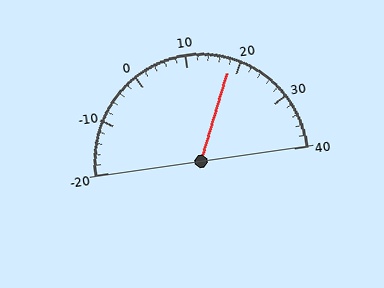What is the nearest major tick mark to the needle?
The nearest major tick mark is 20.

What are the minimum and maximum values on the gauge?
The gauge ranges from -20 to 40.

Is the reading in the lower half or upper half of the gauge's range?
The reading is in the upper half of the range (-20 to 40).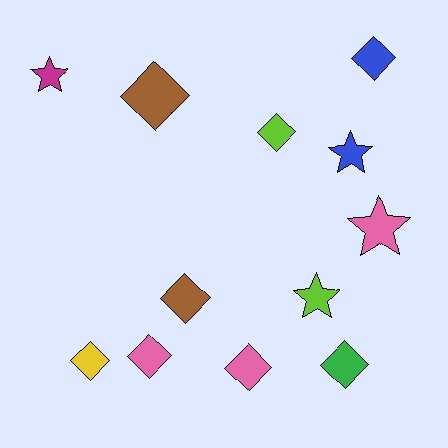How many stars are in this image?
There are 4 stars.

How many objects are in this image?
There are 12 objects.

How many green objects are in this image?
There is 1 green object.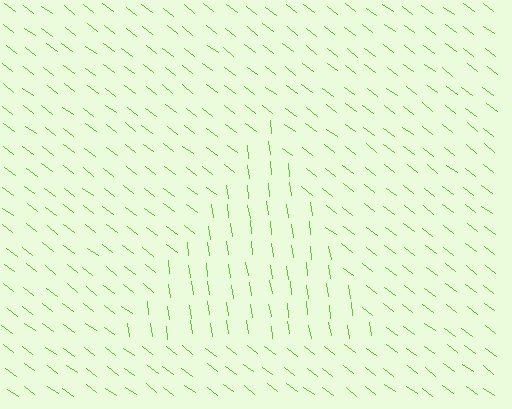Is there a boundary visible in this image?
Yes, there is a texture boundary formed by a change in line orientation.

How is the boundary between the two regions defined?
The boundary is defined purely by a change in line orientation (approximately 45 degrees difference). All lines are the same color and thickness.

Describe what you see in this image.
The image is filled with small lime line segments. A triangle region in the image has lines oriented differently from the surrounding lines, creating a visible texture boundary.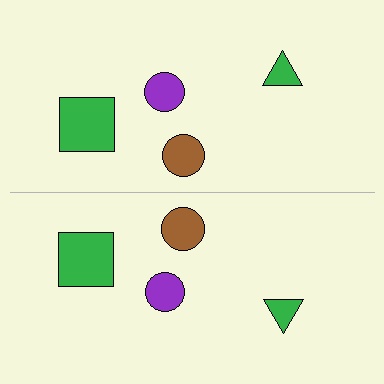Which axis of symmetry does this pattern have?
The pattern has a horizontal axis of symmetry running through the center of the image.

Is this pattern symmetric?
Yes, this pattern has bilateral (reflection) symmetry.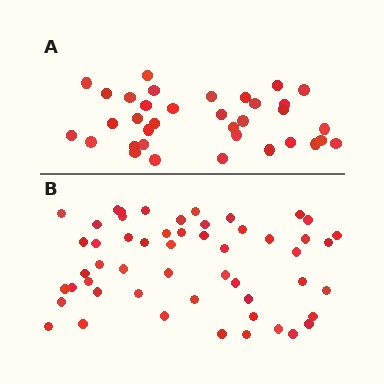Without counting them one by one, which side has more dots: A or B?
Region B (the bottom region) has more dots.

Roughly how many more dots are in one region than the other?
Region B has approximately 20 more dots than region A.